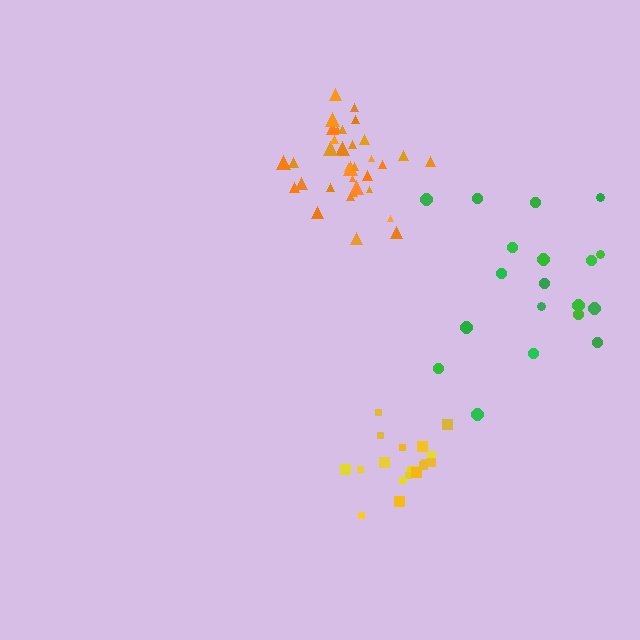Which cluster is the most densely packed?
Yellow.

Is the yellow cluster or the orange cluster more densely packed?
Yellow.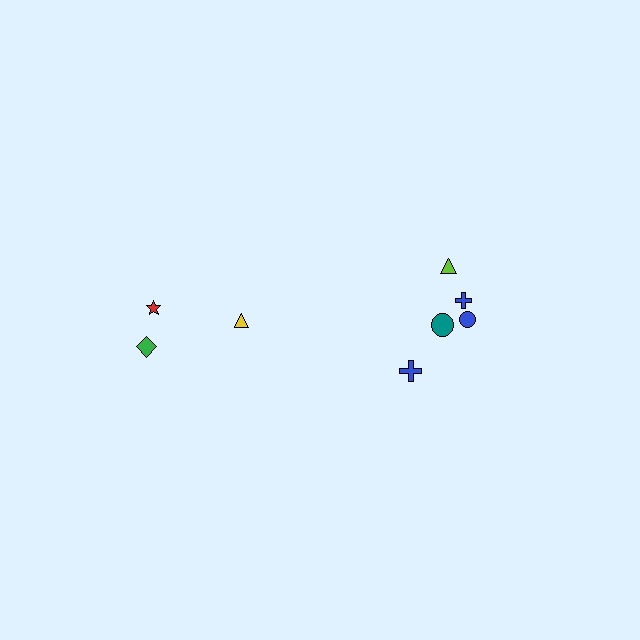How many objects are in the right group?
There are 5 objects.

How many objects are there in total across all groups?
There are 8 objects.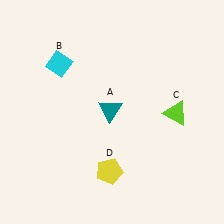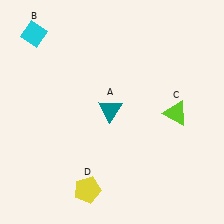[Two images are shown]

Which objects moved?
The objects that moved are: the cyan diamond (B), the yellow pentagon (D).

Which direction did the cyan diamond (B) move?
The cyan diamond (B) moved up.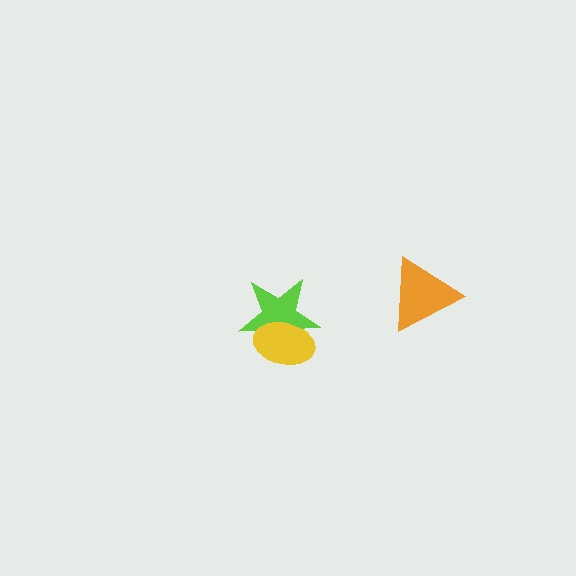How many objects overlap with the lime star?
1 object overlaps with the lime star.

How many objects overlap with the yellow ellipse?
1 object overlaps with the yellow ellipse.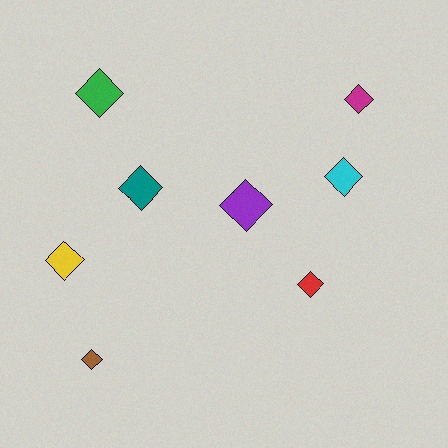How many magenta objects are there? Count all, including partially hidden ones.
There is 1 magenta object.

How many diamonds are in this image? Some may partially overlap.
There are 8 diamonds.